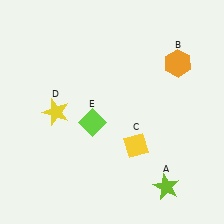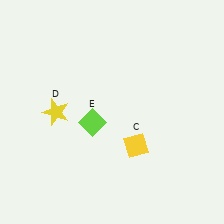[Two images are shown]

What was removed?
The orange hexagon (B), the lime star (A) were removed in Image 2.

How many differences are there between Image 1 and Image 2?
There are 2 differences between the two images.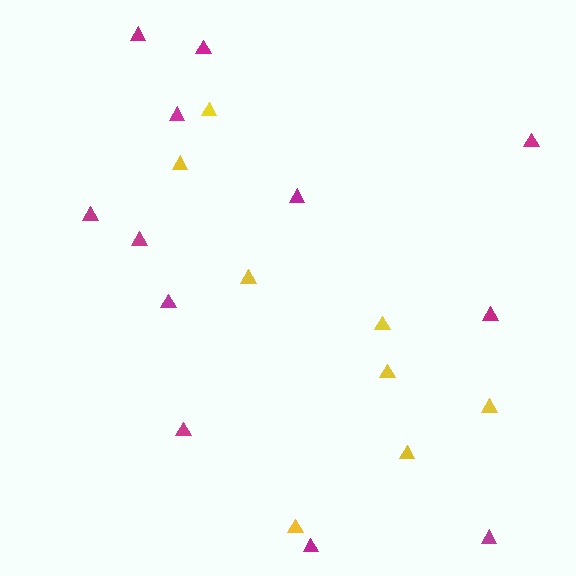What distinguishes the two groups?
There are 2 groups: one group of yellow triangles (8) and one group of magenta triangles (12).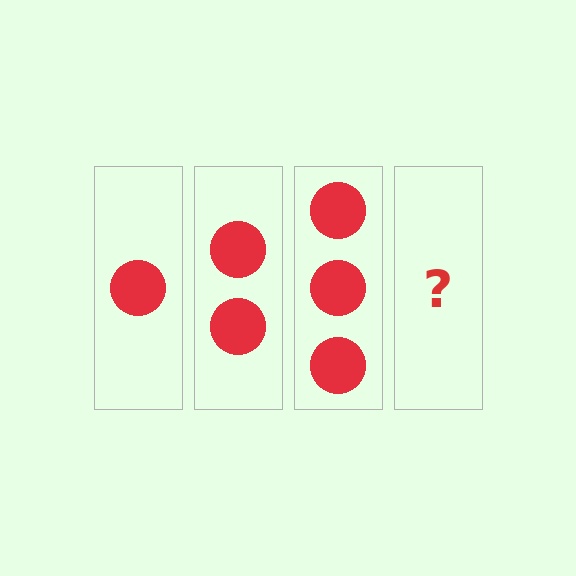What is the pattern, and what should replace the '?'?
The pattern is that each step adds one more circle. The '?' should be 4 circles.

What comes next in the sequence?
The next element should be 4 circles.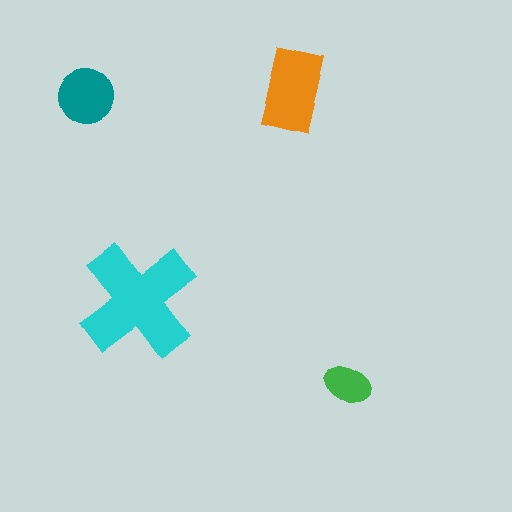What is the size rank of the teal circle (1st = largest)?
3rd.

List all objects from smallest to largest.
The green ellipse, the teal circle, the orange rectangle, the cyan cross.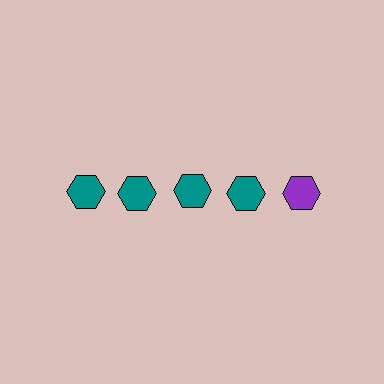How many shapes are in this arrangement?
There are 5 shapes arranged in a grid pattern.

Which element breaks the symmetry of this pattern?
The purple hexagon in the top row, rightmost column breaks the symmetry. All other shapes are teal hexagons.